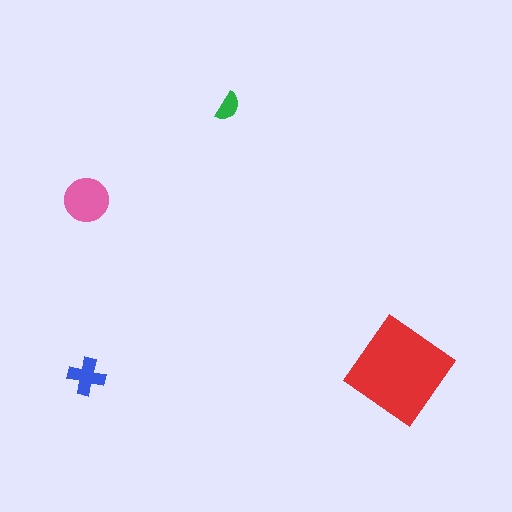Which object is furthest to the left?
The pink circle is leftmost.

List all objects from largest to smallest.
The red diamond, the pink circle, the blue cross, the green semicircle.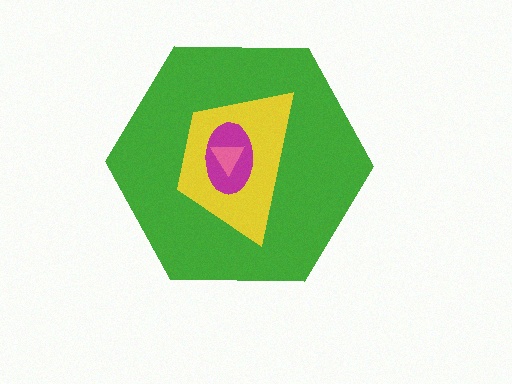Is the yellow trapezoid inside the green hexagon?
Yes.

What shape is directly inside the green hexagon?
The yellow trapezoid.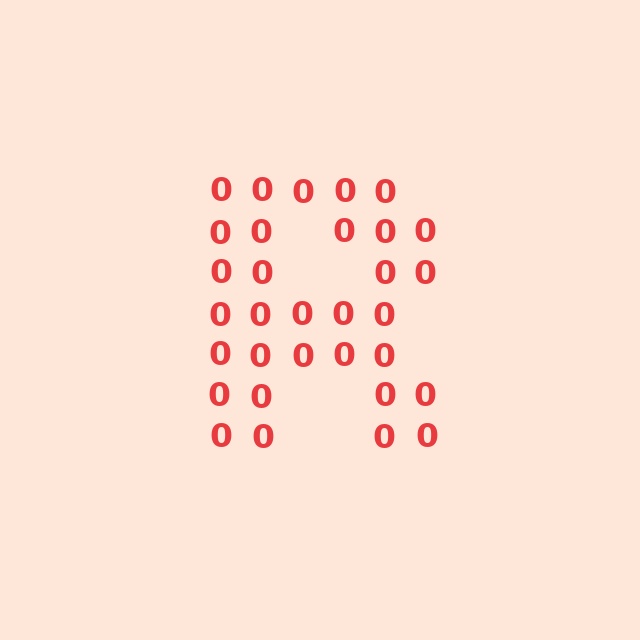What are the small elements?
The small elements are digit 0's.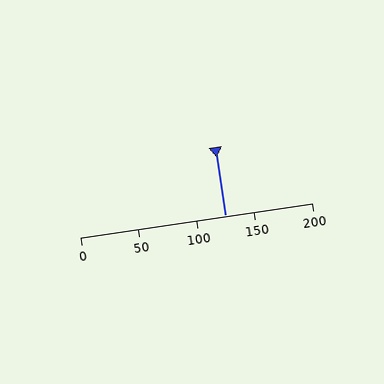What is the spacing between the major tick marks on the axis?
The major ticks are spaced 50 apart.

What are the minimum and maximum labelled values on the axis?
The axis runs from 0 to 200.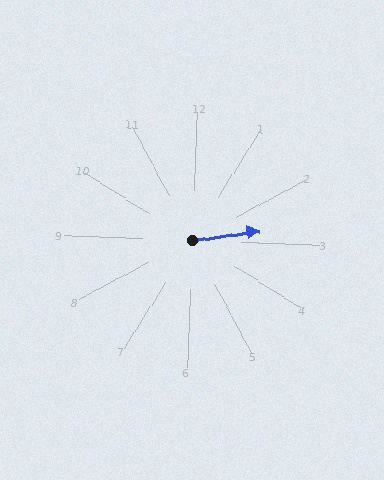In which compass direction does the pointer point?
East.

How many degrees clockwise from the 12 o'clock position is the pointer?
Approximately 80 degrees.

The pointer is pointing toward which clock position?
Roughly 3 o'clock.